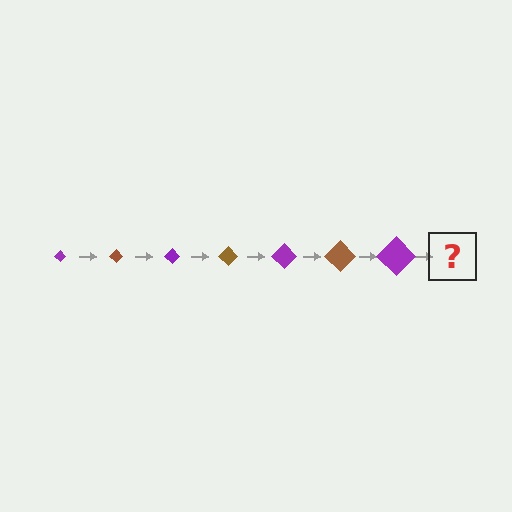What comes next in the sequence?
The next element should be a brown diamond, larger than the previous one.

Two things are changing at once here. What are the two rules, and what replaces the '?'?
The two rules are that the diamond grows larger each step and the color cycles through purple and brown. The '?' should be a brown diamond, larger than the previous one.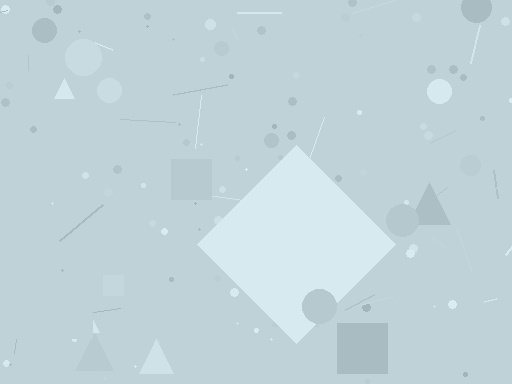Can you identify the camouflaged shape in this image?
The camouflaged shape is a diamond.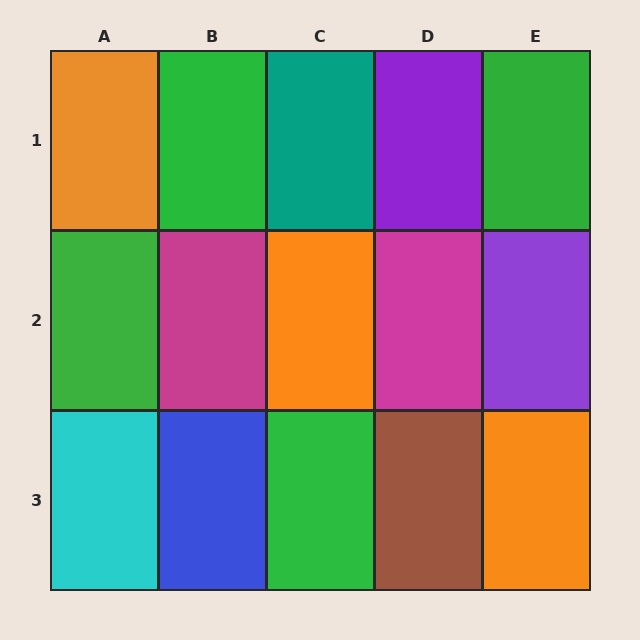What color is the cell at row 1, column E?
Green.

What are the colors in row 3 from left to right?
Cyan, blue, green, brown, orange.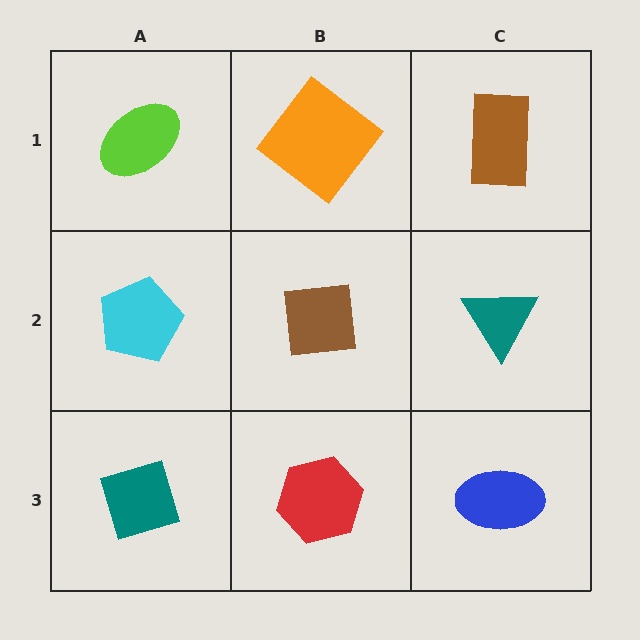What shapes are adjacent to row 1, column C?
A teal triangle (row 2, column C), an orange diamond (row 1, column B).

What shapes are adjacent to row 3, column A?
A cyan pentagon (row 2, column A), a red hexagon (row 3, column B).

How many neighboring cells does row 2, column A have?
3.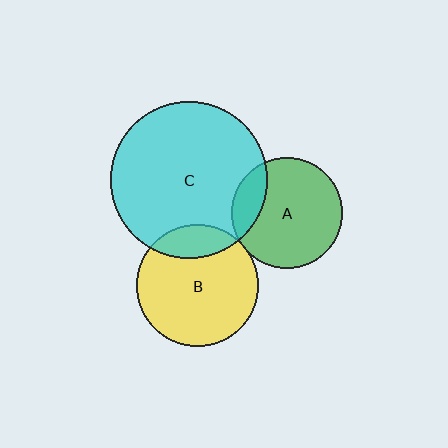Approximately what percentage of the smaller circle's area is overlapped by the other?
Approximately 20%.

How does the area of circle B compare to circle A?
Approximately 1.2 times.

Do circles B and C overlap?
Yes.